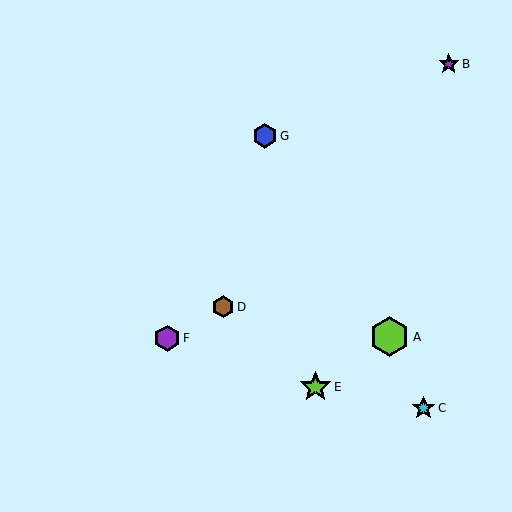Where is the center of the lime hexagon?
The center of the lime hexagon is at (390, 337).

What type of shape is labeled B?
Shape B is a purple star.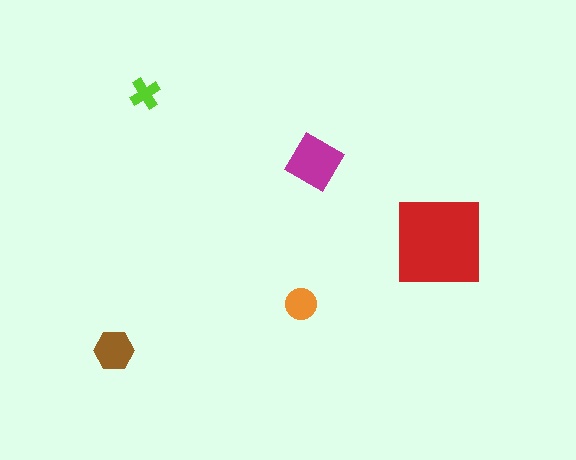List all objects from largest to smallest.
The red square, the magenta diamond, the brown hexagon, the orange circle, the lime cross.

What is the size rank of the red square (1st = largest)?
1st.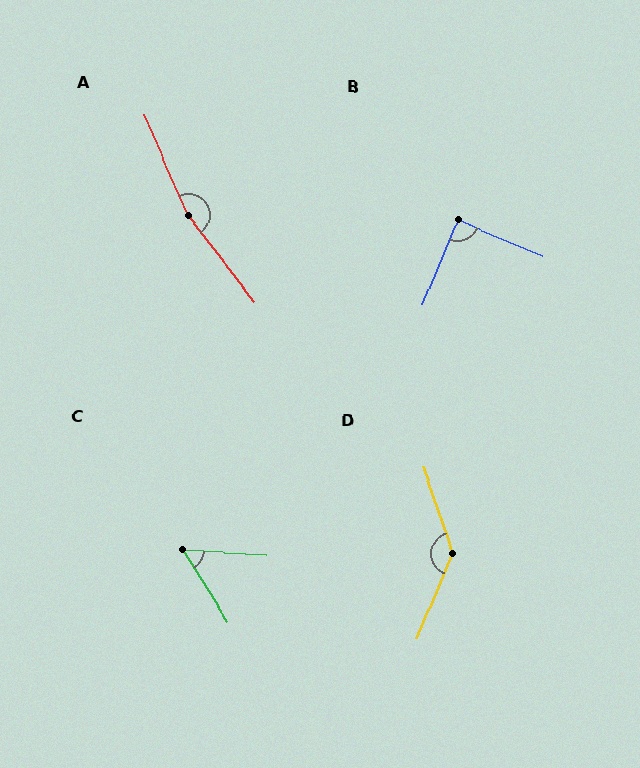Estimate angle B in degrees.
Approximately 90 degrees.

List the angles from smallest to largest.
C (55°), B (90°), D (139°), A (166°).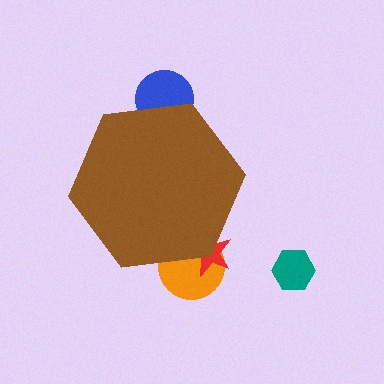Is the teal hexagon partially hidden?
No, the teal hexagon is fully visible.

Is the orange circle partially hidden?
Yes, the orange circle is partially hidden behind the brown hexagon.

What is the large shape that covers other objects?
A brown hexagon.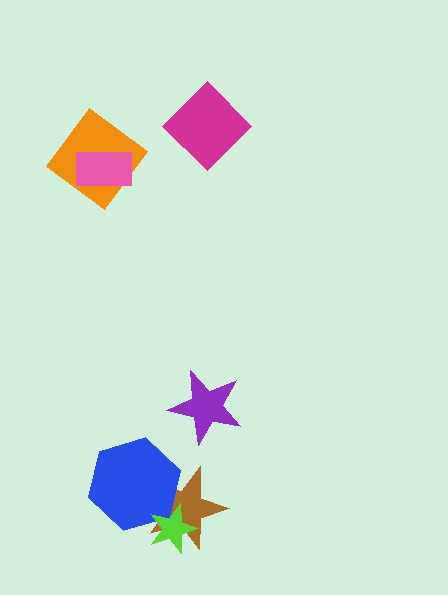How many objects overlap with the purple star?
0 objects overlap with the purple star.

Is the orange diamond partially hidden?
Yes, it is partially covered by another shape.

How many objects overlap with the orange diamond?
1 object overlaps with the orange diamond.